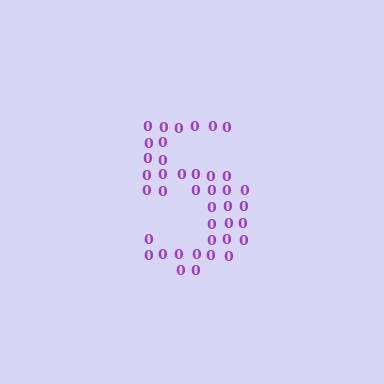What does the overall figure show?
The overall figure shows the digit 5.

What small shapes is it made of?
It is made of small digit 0's.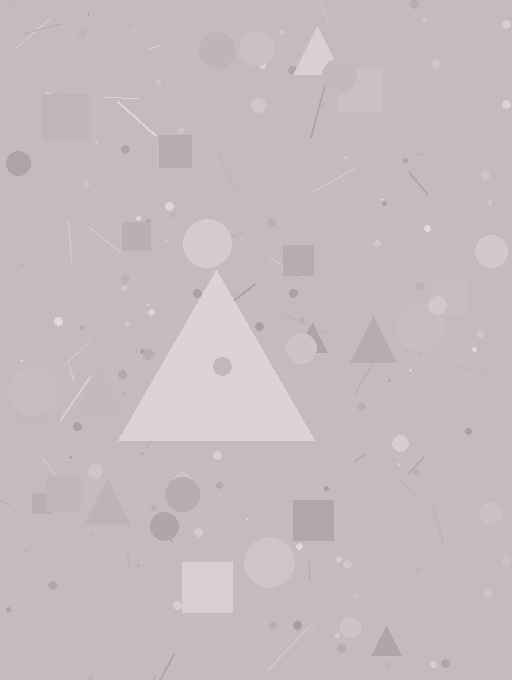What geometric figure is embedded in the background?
A triangle is embedded in the background.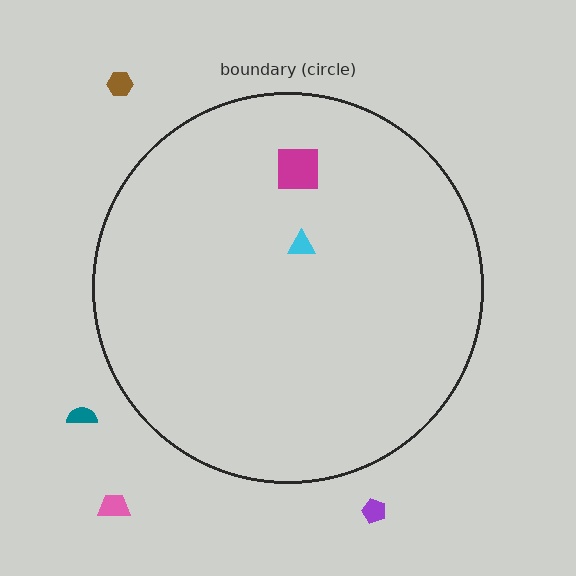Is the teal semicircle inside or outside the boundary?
Outside.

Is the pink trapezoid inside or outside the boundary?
Outside.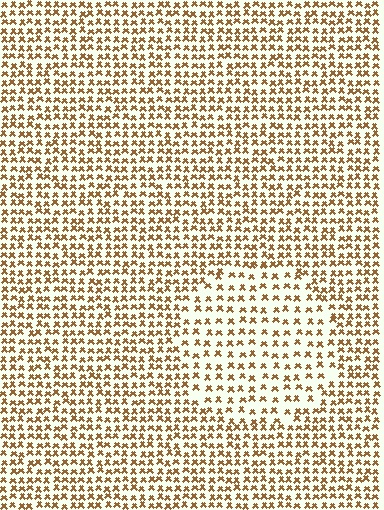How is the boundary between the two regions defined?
The boundary is defined by a change in element density (approximately 1.7x ratio). All elements are the same color, size, and shape.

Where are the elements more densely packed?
The elements are more densely packed outside the circle boundary.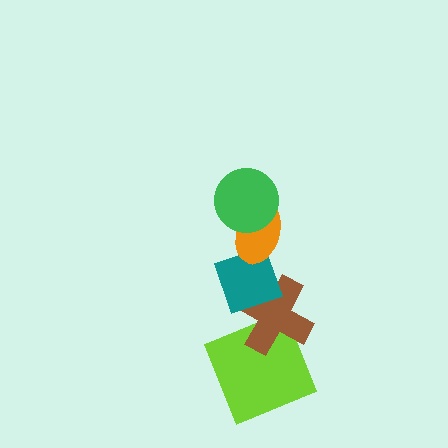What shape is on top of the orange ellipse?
The green circle is on top of the orange ellipse.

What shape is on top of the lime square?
The brown cross is on top of the lime square.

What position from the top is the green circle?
The green circle is 1st from the top.